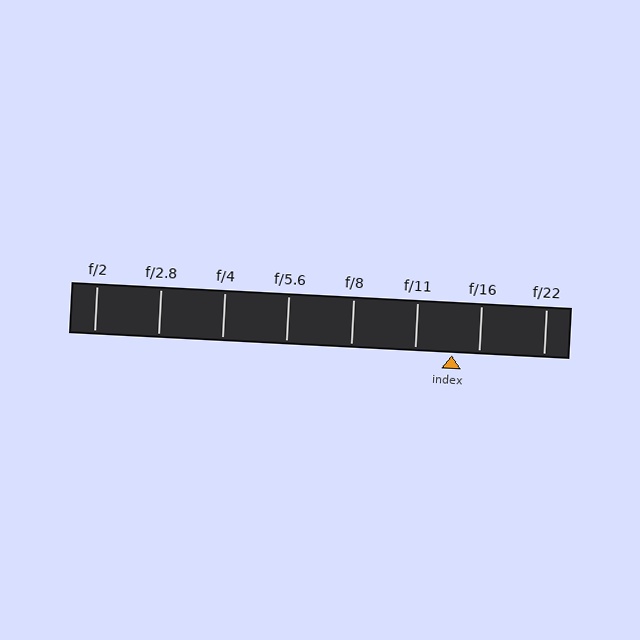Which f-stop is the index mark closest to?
The index mark is closest to f/16.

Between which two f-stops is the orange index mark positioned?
The index mark is between f/11 and f/16.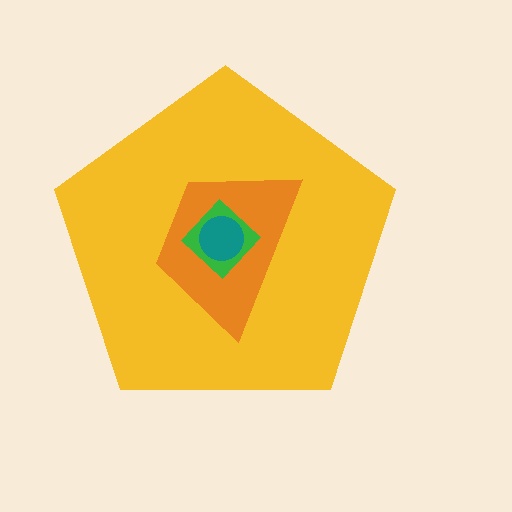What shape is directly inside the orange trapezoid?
The green diamond.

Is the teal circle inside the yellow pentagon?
Yes.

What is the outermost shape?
The yellow pentagon.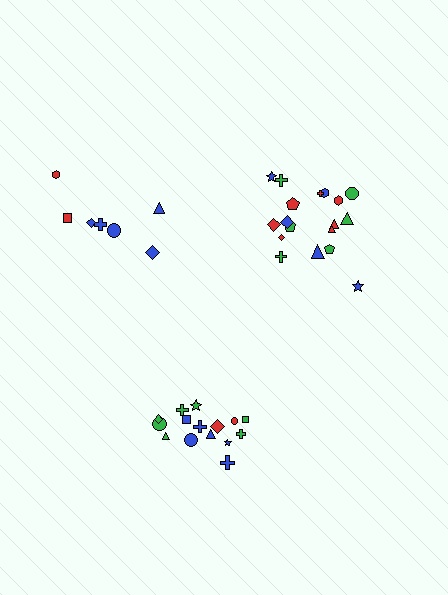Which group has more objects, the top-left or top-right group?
The top-right group.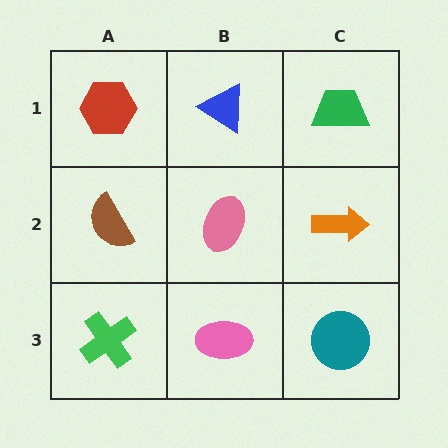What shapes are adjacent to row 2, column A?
A red hexagon (row 1, column A), a green cross (row 3, column A), a pink ellipse (row 2, column B).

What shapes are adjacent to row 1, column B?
A pink ellipse (row 2, column B), a red hexagon (row 1, column A), a green trapezoid (row 1, column C).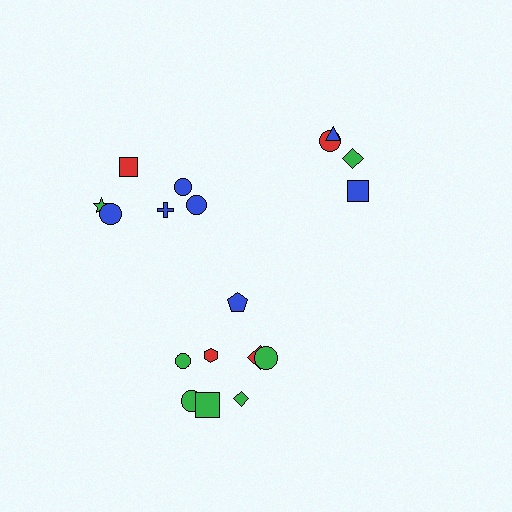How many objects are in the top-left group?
There are 6 objects.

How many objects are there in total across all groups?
There are 18 objects.